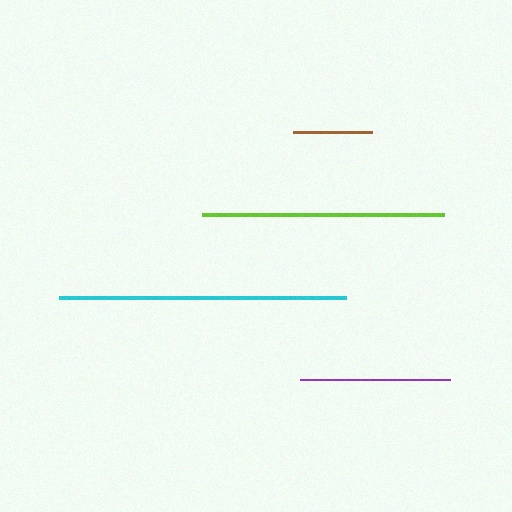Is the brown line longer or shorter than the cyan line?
The cyan line is longer than the brown line.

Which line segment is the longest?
The cyan line is the longest at approximately 287 pixels.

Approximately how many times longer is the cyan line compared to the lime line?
The cyan line is approximately 1.2 times the length of the lime line.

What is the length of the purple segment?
The purple segment is approximately 150 pixels long.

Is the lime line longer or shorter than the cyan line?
The cyan line is longer than the lime line.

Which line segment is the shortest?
The brown line is the shortest at approximately 79 pixels.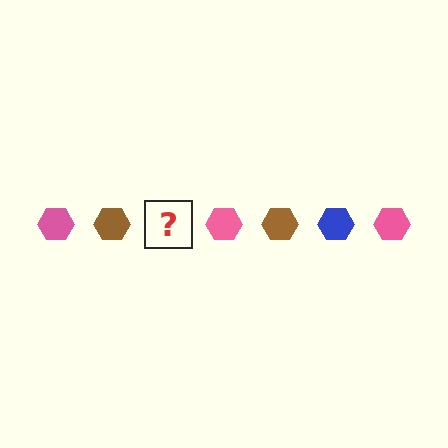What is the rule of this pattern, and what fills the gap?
The rule is that the pattern cycles through pink, brown, blue hexagons. The gap should be filled with a blue hexagon.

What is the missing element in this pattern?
The missing element is a blue hexagon.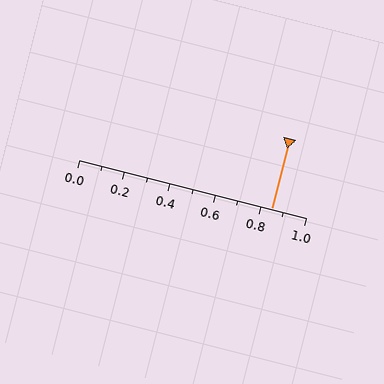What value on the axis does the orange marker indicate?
The marker indicates approximately 0.85.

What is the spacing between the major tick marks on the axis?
The major ticks are spaced 0.2 apart.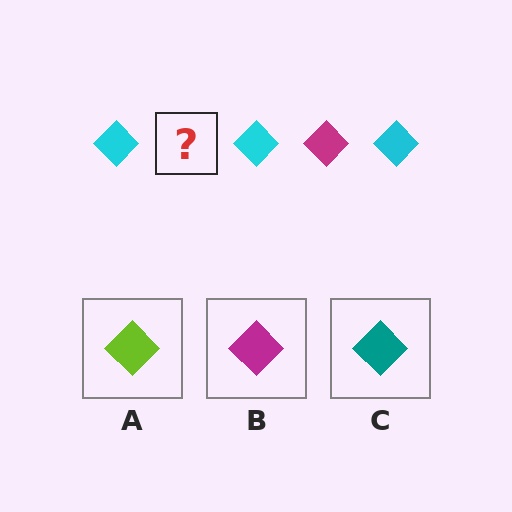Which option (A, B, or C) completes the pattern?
B.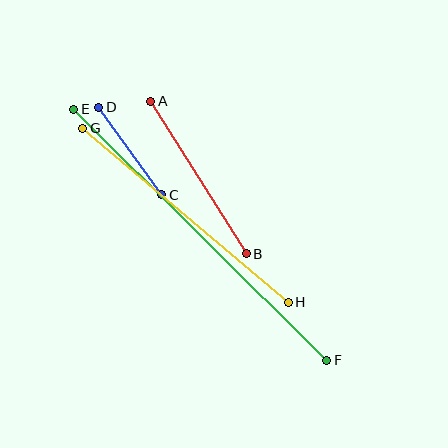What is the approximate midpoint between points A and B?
The midpoint is at approximately (199, 178) pixels.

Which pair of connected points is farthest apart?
Points E and F are farthest apart.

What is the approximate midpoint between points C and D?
The midpoint is at approximately (130, 151) pixels.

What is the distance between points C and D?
The distance is approximately 108 pixels.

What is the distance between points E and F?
The distance is approximately 356 pixels.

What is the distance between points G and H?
The distance is approximately 269 pixels.